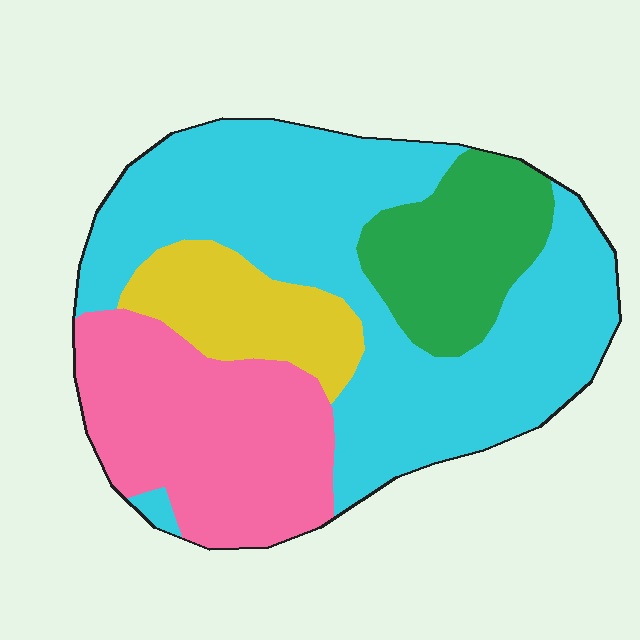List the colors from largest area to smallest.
From largest to smallest: cyan, pink, green, yellow.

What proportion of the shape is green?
Green covers about 15% of the shape.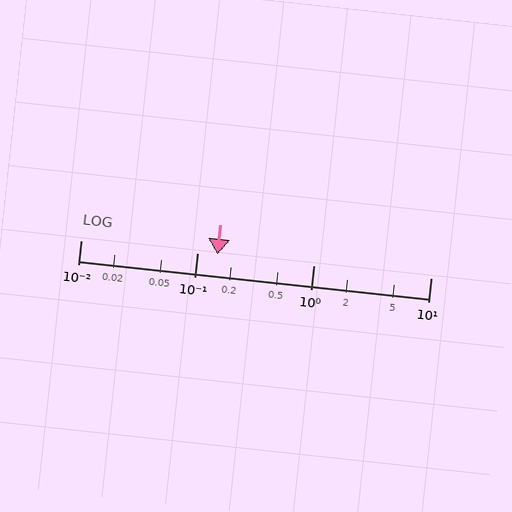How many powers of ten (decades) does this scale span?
The scale spans 3 decades, from 0.01 to 10.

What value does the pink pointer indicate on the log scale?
The pointer indicates approximately 0.15.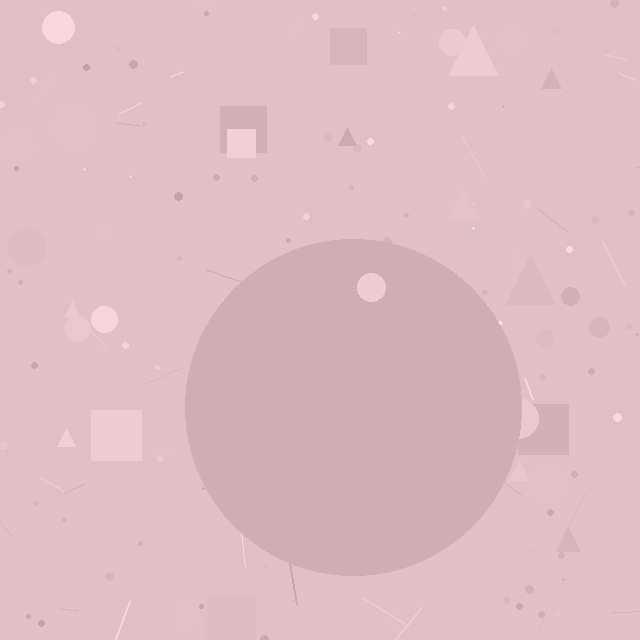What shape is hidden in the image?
A circle is hidden in the image.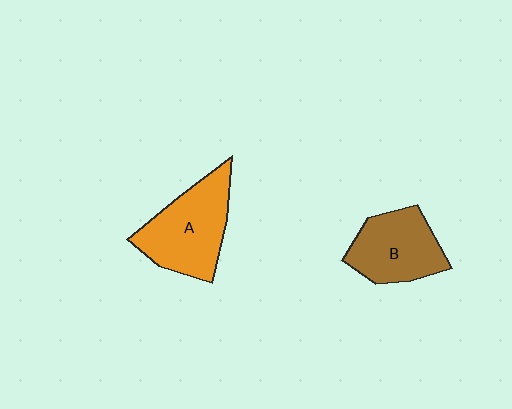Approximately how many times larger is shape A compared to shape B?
Approximately 1.2 times.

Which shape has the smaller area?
Shape B (brown).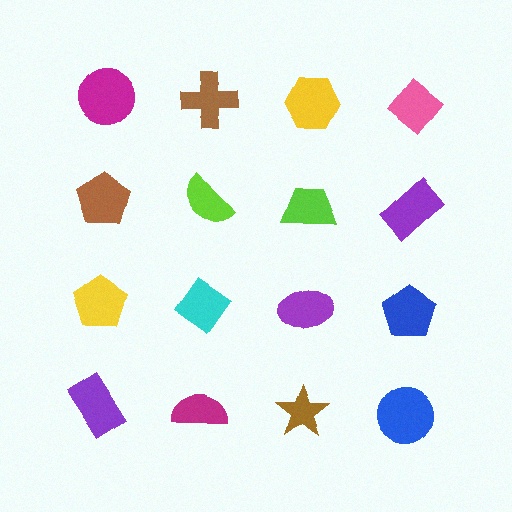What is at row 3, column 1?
A yellow pentagon.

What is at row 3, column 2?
A cyan diamond.